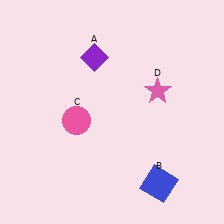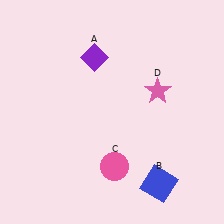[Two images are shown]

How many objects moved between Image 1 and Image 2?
1 object moved between the two images.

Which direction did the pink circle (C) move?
The pink circle (C) moved down.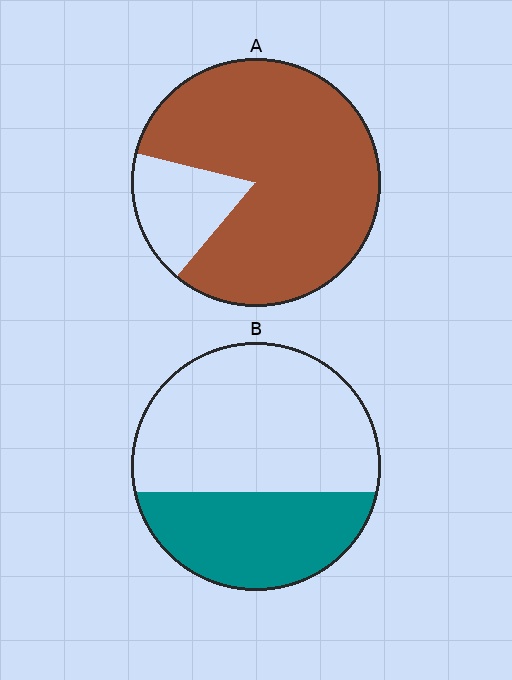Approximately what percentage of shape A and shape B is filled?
A is approximately 80% and B is approximately 35%.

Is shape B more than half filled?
No.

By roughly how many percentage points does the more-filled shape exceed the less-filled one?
By roughly 45 percentage points (A over B).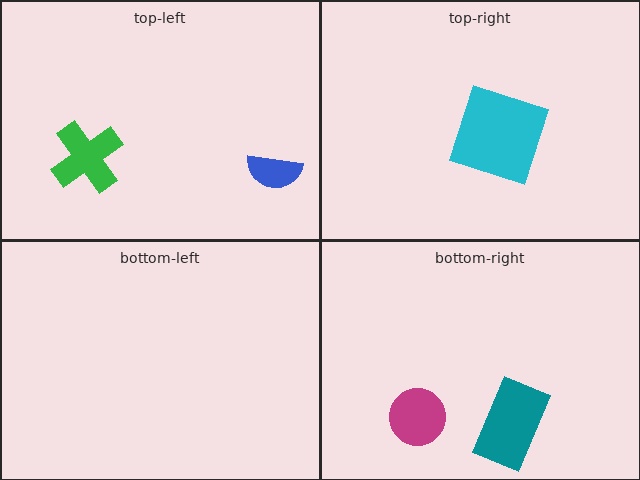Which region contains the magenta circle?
The bottom-right region.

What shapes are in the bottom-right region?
The magenta circle, the teal rectangle.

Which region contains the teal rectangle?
The bottom-right region.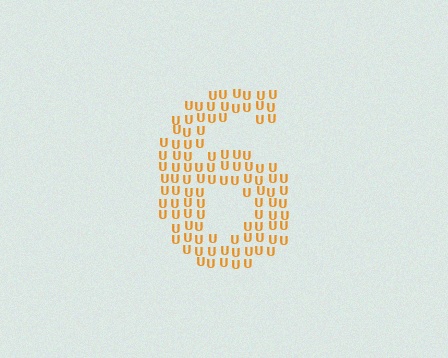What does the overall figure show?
The overall figure shows the digit 6.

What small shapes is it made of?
It is made of small letter U's.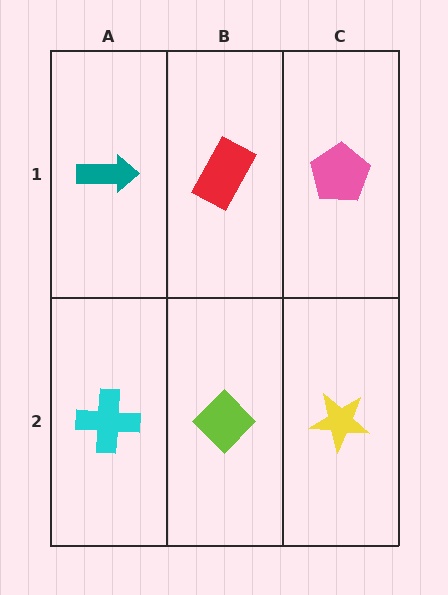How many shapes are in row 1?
3 shapes.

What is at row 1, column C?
A pink pentagon.